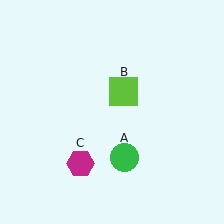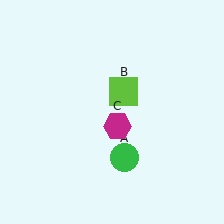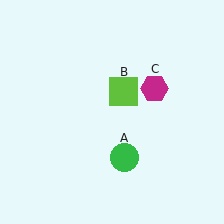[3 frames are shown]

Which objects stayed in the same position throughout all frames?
Green circle (object A) and lime square (object B) remained stationary.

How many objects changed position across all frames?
1 object changed position: magenta hexagon (object C).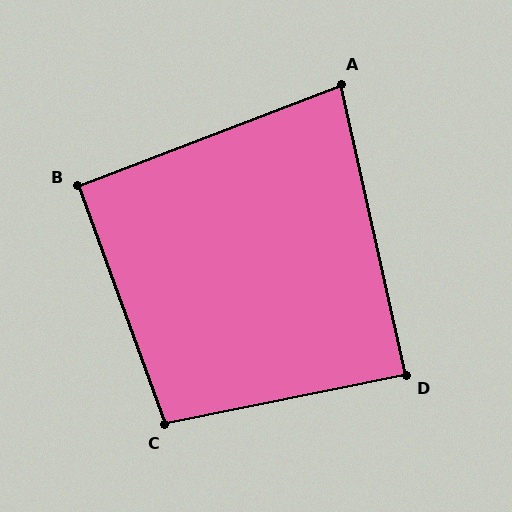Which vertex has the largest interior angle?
C, at approximately 98 degrees.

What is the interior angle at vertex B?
Approximately 91 degrees (approximately right).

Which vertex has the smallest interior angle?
A, at approximately 82 degrees.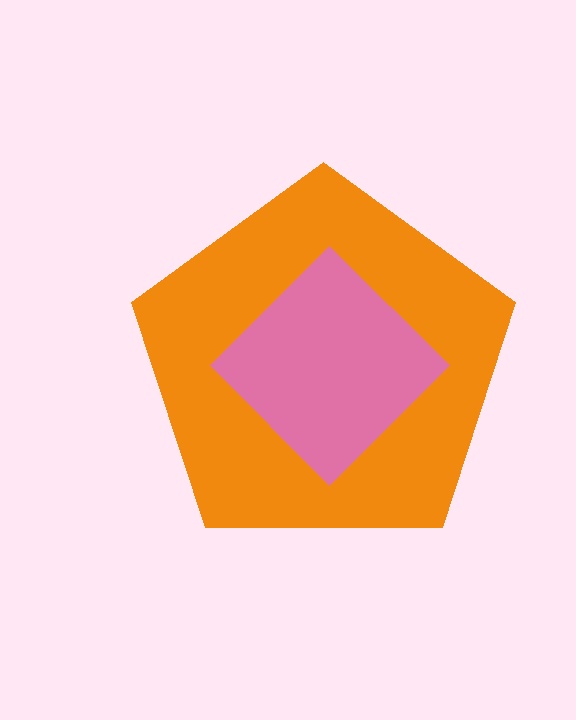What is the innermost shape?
The pink diamond.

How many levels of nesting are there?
2.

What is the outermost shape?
The orange pentagon.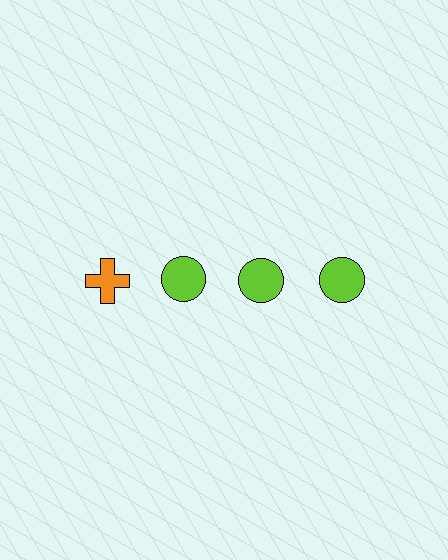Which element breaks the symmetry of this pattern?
The orange cross in the top row, leftmost column breaks the symmetry. All other shapes are lime circles.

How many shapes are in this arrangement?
There are 4 shapes arranged in a grid pattern.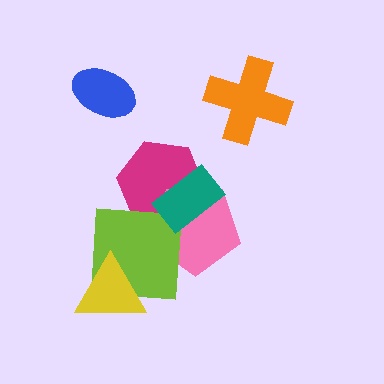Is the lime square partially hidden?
Yes, it is partially covered by another shape.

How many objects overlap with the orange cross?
0 objects overlap with the orange cross.